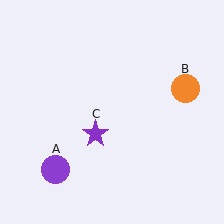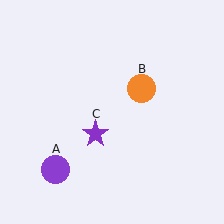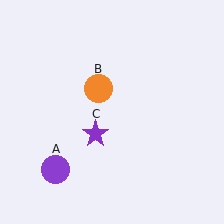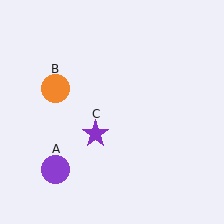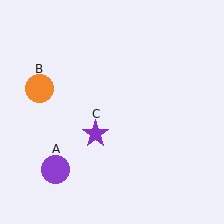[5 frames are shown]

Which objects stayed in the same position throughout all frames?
Purple circle (object A) and purple star (object C) remained stationary.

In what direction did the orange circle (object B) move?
The orange circle (object B) moved left.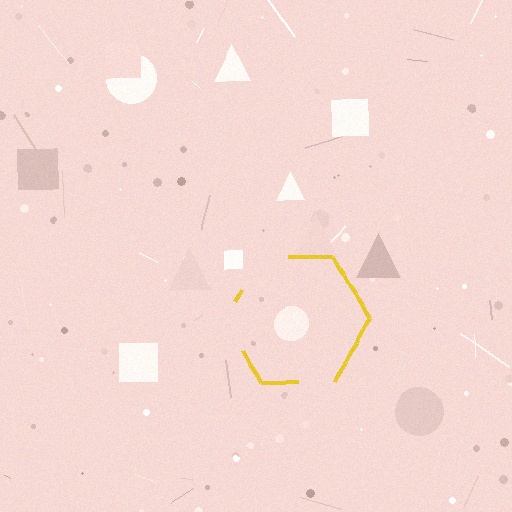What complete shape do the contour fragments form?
The contour fragments form a hexagon.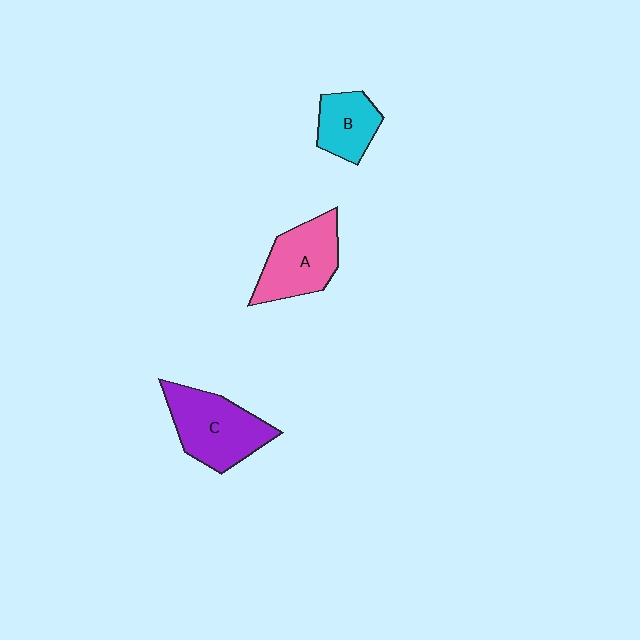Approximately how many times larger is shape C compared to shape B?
Approximately 1.7 times.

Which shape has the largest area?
Shape C (purple).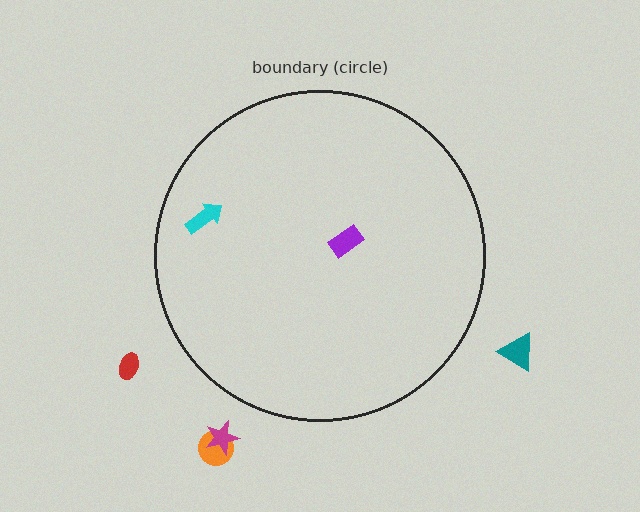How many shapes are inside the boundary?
2 inside, 4 outside.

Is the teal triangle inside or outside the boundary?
Outside.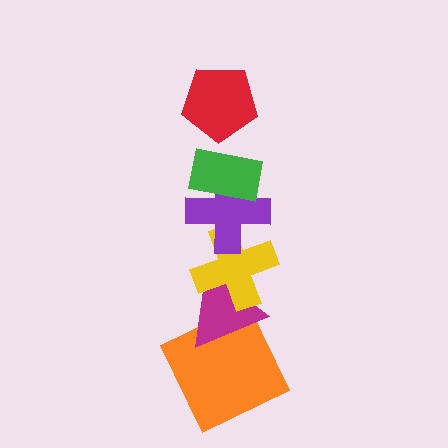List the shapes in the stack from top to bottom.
From top to bottom: the red pentagon, the green rectangle, the purple cross, the yellow cross, the magenta triangle, the orange square.